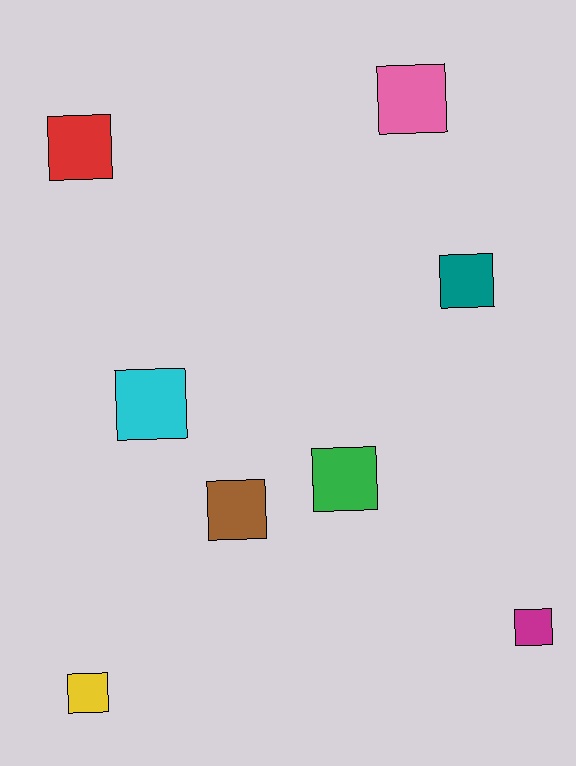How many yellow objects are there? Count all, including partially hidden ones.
There is 1 yellow object.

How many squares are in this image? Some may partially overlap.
There are 8 squares.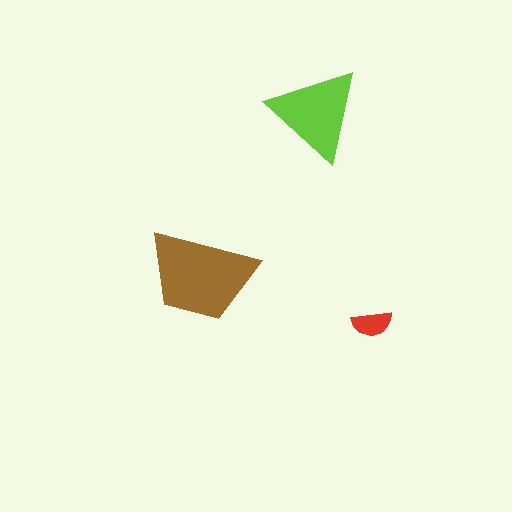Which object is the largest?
The brown trapezoid.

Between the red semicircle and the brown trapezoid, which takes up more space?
The brown trapezoid.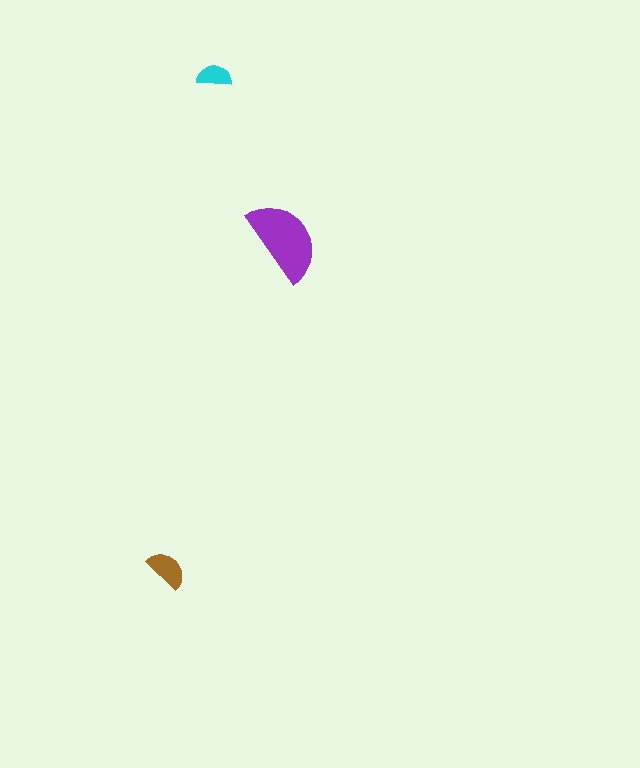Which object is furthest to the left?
The brown semicircle is leftmost.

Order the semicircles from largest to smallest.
the purple one, the brown one, the cyan one.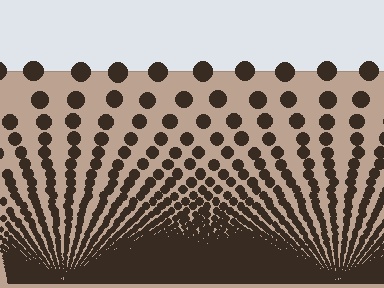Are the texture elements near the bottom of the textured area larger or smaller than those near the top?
Smaller. The gradient is inverted — elements near the bottom are smaller and denser.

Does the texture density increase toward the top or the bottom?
Density increases toward the bottom.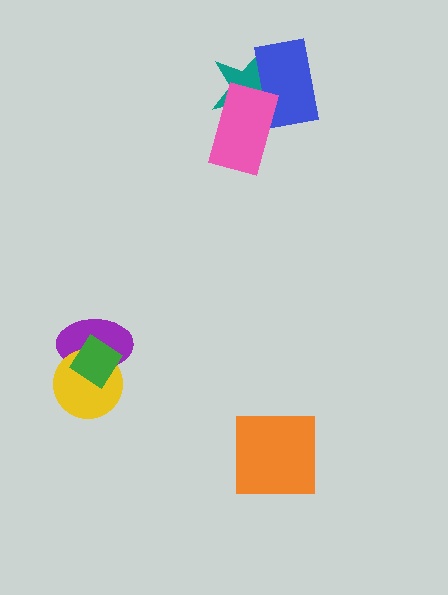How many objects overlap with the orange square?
0 objects overlap with the orange square.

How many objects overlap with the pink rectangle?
2 objects overlap with the pink rectangle.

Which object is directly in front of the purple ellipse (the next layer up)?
The yellow circle is directly in front of the purple ellipse.